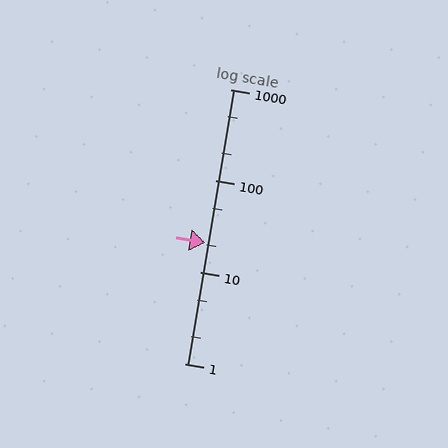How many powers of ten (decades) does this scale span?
The scale spans 3 decades, from 1 to 1000.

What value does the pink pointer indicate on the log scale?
The pointer indicates approximately 21.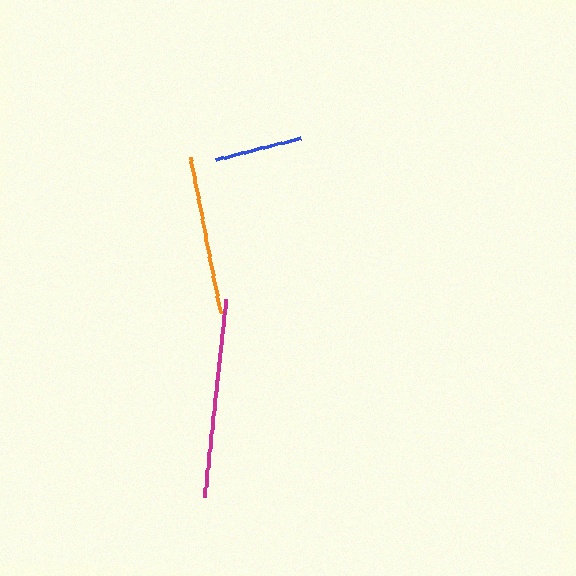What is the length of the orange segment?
The orange segment is approximately 159 pixels long.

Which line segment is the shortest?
The blue line is the shortest at approximately 88 pixels.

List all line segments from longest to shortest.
From longest to shortest: magenta, orange, blue.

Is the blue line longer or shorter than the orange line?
The orange line is longer than the blue line.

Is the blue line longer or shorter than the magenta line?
The magenta line is longer than the blue line.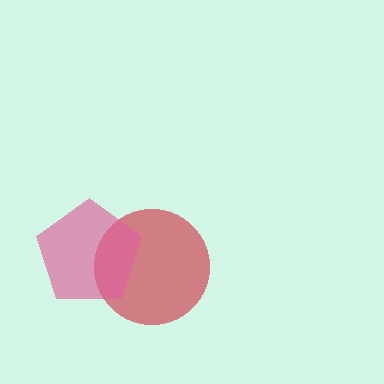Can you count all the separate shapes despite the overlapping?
Yes, there are 2 separate shapes.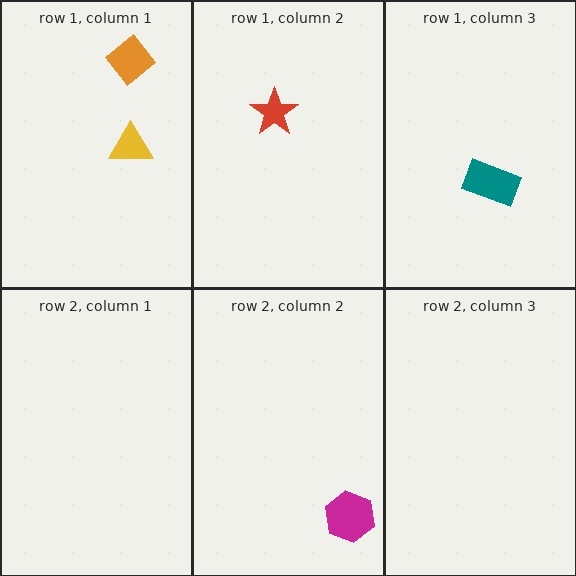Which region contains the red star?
The row 1, column 2 region.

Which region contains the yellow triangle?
The row 1, column 1 region.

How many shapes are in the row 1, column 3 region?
1.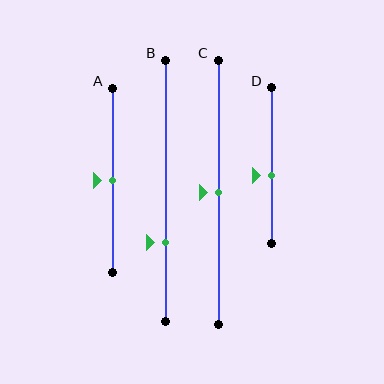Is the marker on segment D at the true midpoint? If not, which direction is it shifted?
No, the marker on segment D is shifted downward by about 7% of the segment length.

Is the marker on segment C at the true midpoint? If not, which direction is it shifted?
Yes, the marker on segment C is at the true midpoint.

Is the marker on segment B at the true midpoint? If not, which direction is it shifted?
No, the marker on segment B is shifted downward by about 20% of the segment length.